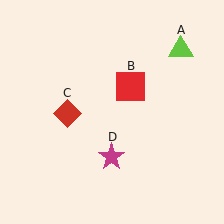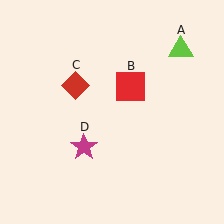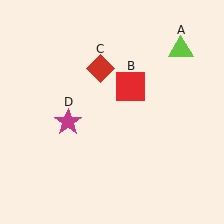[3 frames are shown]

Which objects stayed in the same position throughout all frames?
Lime triangle (object A) and red square (object B) remained stationary.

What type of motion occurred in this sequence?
The red diamond (object C), magenta star (object D) rotated clockwise around the center of the scene.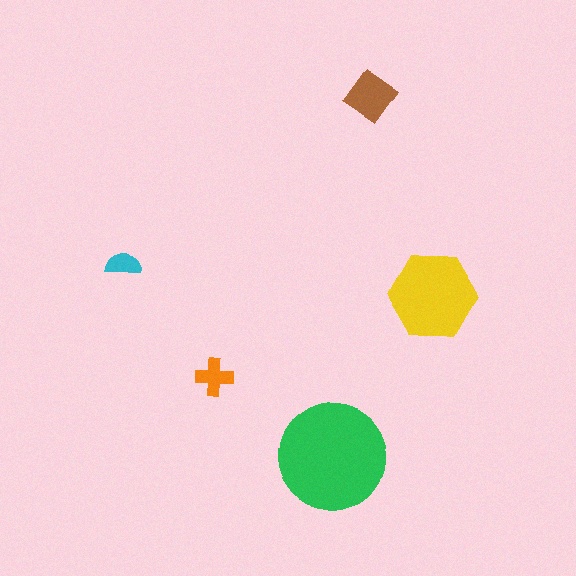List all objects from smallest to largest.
The cyan semicircle, the orange cross, the brown diamond, the yellow hexagon, the green circle.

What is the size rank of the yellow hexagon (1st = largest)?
2nd.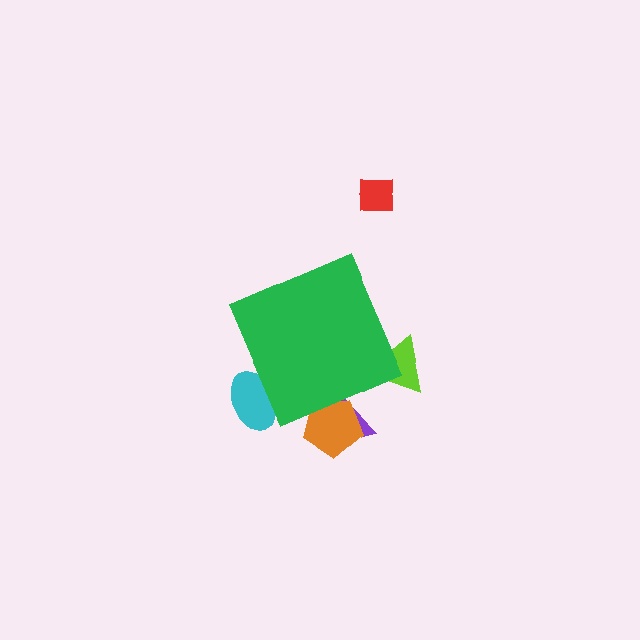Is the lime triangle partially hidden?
Yes, the lime triangle is partially hidden behind the green diamond.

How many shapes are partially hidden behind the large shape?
4 shapes are partially hidden.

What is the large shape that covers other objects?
A green diamond.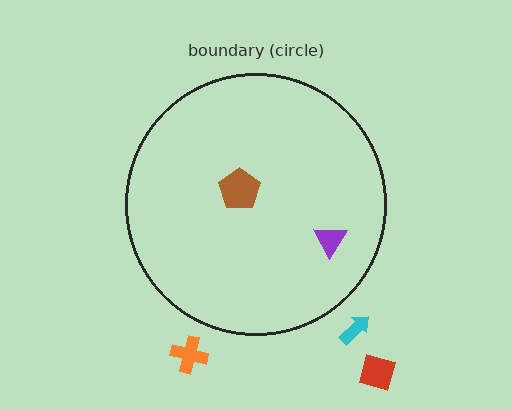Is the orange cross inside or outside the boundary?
Outside.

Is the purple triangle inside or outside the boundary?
Inside.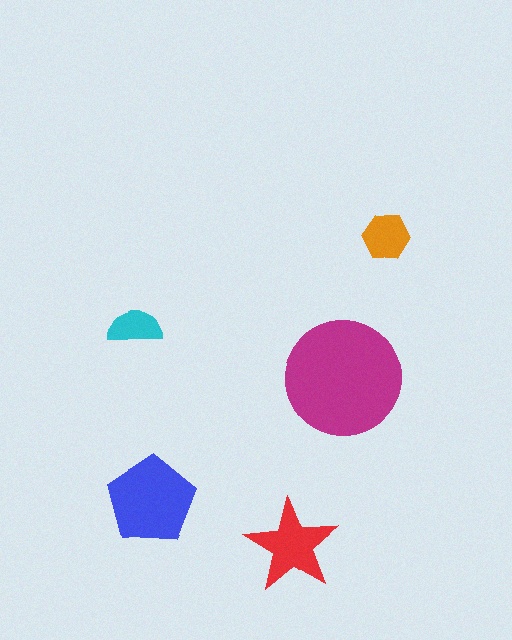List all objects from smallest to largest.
The cyan semicircle, the orange hexagon, the red star, the blue pentagon, the magenta circle.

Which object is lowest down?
The red star is bottommost.